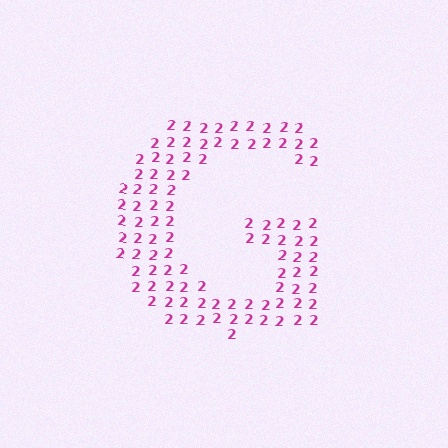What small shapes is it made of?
It is made of small digit 2's.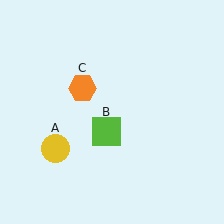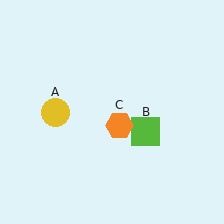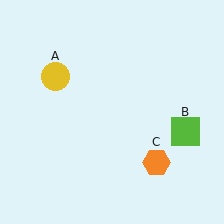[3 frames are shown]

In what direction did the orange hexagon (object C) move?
The orange hexagon (object C) moved down and to the right.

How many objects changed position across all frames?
3 objects changed position: yellow circle (object A), lime square (object B), orange hexagon (object C).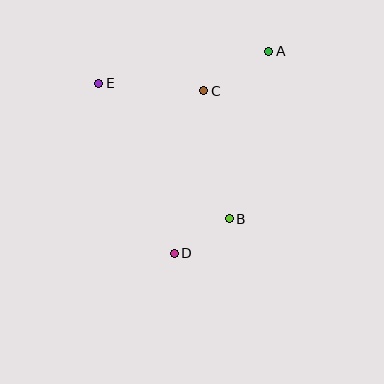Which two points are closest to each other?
Points B and D are closest to each other.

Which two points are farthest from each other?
Points A and D are farthest from each other.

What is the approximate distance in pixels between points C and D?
The distance between C and D is approximately 165 pixels.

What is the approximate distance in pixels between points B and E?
The distance between B and E is approximately 188 pixels.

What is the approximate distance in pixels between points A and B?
The distance between A and B is approximately 172 pixels.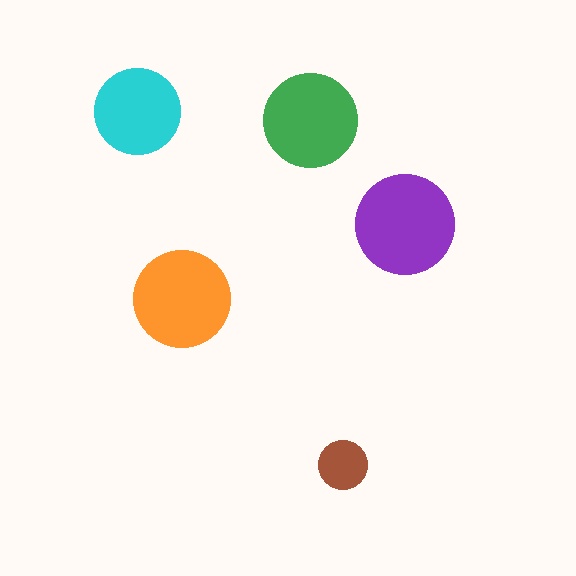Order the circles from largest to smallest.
the purple one, the orange one, the green one, the cyan one, the brown one.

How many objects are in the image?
There are 5 objects in the image.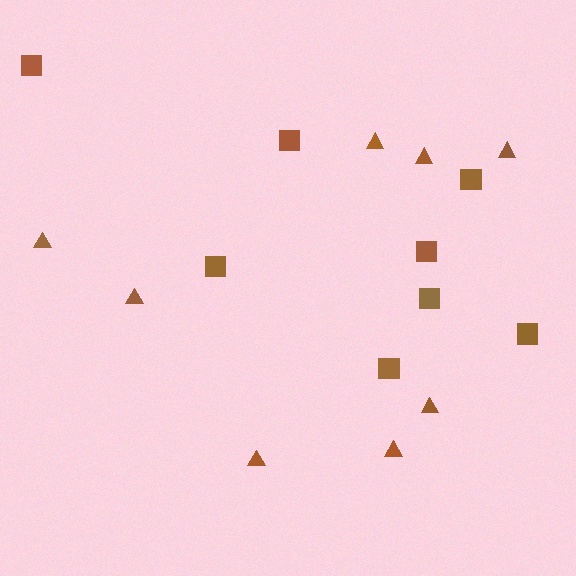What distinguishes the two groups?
There are 2 groups: one group of triangles (8) and one group of squares (8).